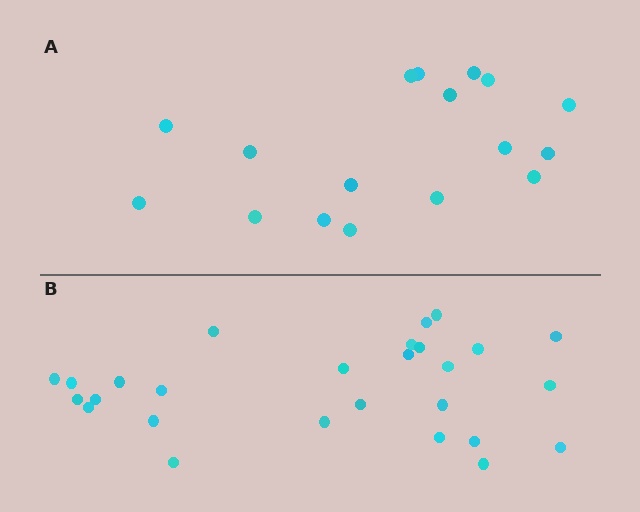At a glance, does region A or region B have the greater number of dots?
Region B (the bottom region) has more dots.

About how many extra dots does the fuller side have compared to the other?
Region B has roughly 10 or so more dots than region A.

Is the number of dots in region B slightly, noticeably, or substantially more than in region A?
Region B has substantially more. The ratio is roughly 1.6 to 1.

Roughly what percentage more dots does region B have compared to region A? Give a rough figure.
About 60% more.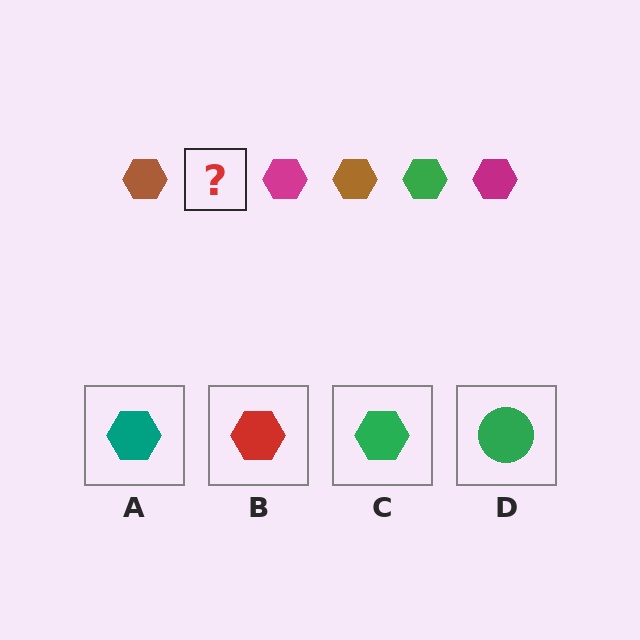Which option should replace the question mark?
Option C.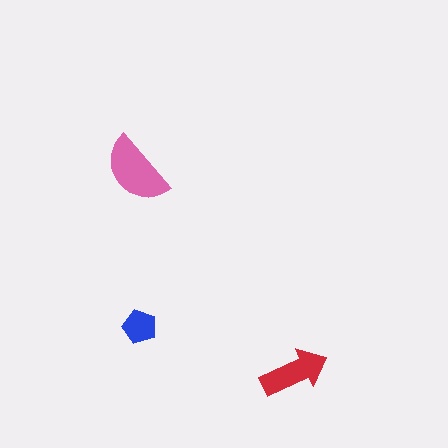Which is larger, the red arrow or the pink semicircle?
The pink semicircle.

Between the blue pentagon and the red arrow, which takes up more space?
The red arrow.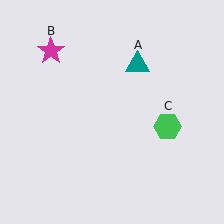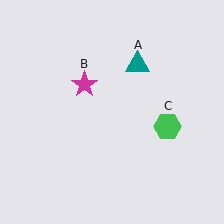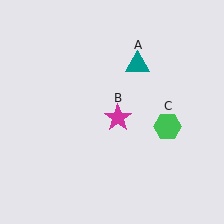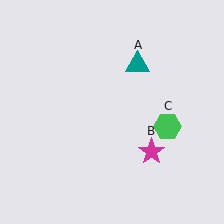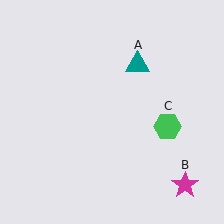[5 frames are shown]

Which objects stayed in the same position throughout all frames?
Teal triangle (object A) and green hexagon (object C) remained stationary.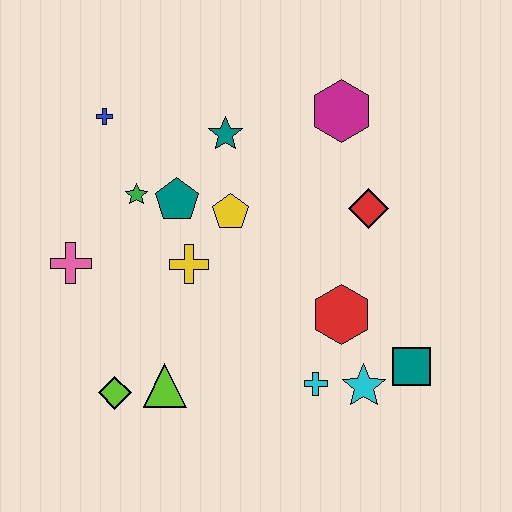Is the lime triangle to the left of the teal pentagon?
Yes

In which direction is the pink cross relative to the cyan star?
The pink cross is to the left of the cyan star.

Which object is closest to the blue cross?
The green star is closest to the blue cross.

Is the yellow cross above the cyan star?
Yes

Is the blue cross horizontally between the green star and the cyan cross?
No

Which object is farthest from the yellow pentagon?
The teal square is farthest from the yellow pentagon.